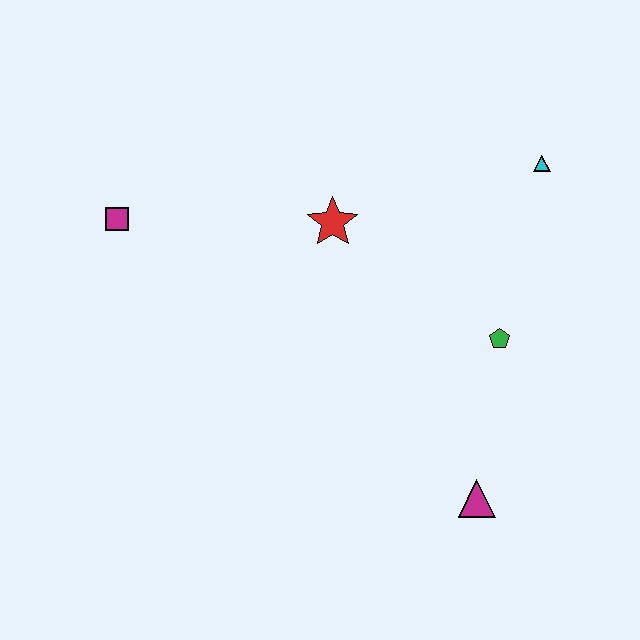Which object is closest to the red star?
The green pentagon is closest to the red star.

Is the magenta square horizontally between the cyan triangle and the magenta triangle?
No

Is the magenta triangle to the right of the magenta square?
Yes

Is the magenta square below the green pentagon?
No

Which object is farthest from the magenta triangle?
The magenta square is farthest from the magenta triangle.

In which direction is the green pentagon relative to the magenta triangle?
The green pentagon is above the magenta triangle.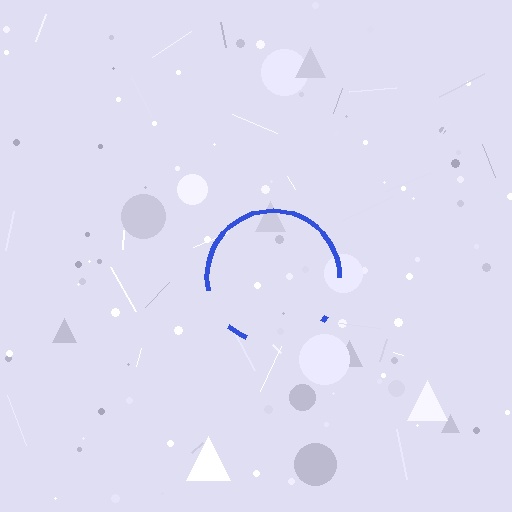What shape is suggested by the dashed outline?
The dashed outline suggests a circle.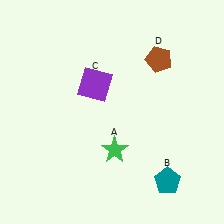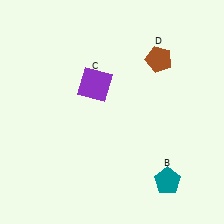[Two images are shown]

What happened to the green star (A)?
The green star (A) was removed in Image 2. It was in the bottom-right area of Image 1.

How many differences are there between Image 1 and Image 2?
There is 1 difference between the two images.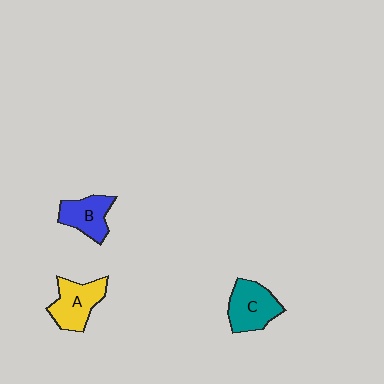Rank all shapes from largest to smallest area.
From largest to smallest: C (teal), A (yellow), B (blue).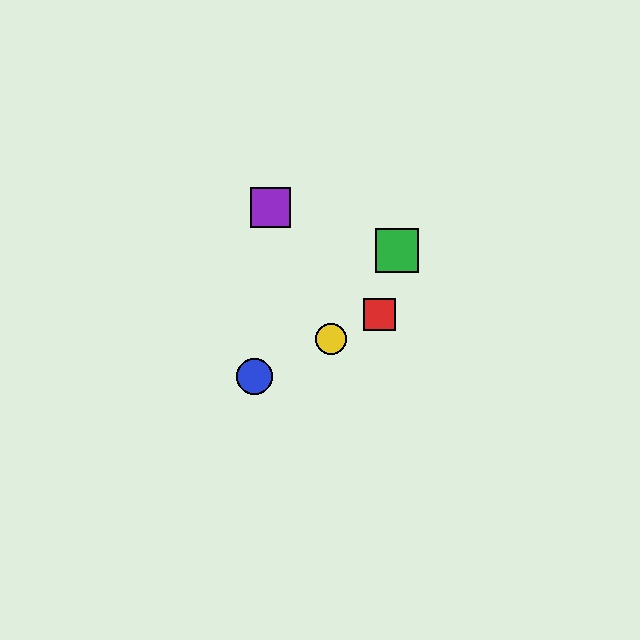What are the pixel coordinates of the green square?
The green square is at (397, 250).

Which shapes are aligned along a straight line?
The red square, the blue circle, the yellow circle are aligned along a straight line.